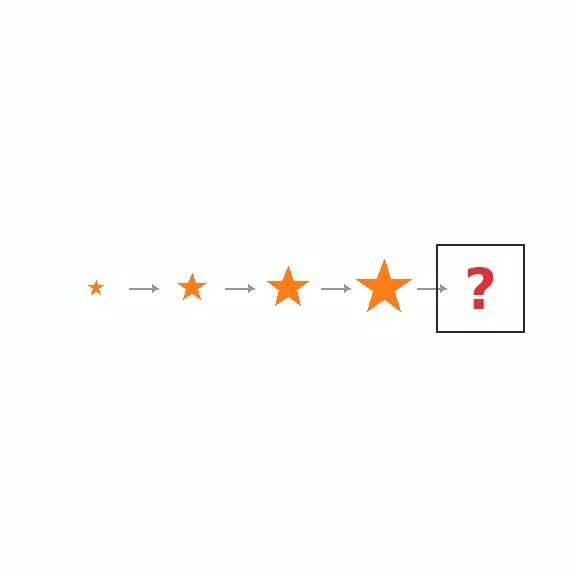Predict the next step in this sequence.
The next step is an orange star, larger than the previous one.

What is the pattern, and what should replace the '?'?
The pattern is that the star gets progressively larger each step. The '?' should be an orange star, larger than the previous one.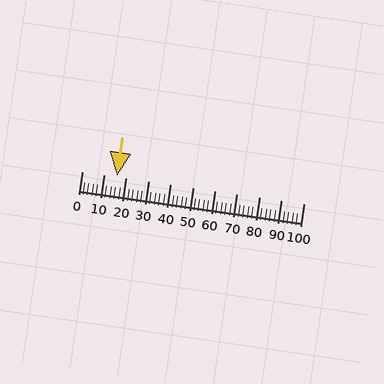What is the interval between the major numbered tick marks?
The major tick marks are spaced 10 units apart.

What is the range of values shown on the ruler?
The ruler shows values from 0 to 100.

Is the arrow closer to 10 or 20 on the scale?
The arrow is closer to 20.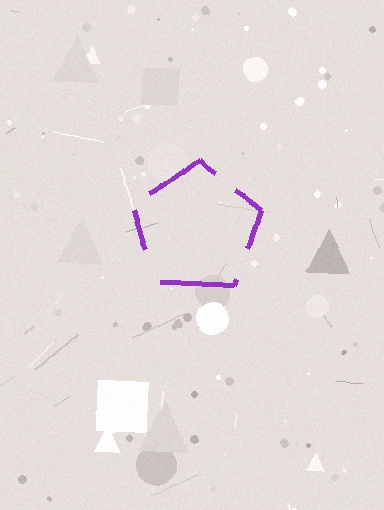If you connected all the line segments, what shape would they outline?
They would outline a pentagon.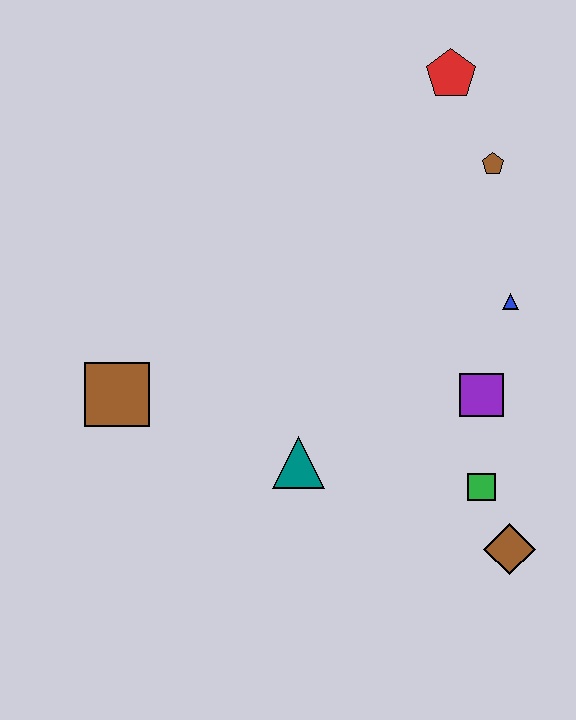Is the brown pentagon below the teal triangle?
No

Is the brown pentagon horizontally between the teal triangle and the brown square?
No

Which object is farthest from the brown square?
The red pentagon is farthest from the brown square.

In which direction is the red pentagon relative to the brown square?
The red pentagon is to the right of the brown square.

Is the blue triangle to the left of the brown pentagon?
No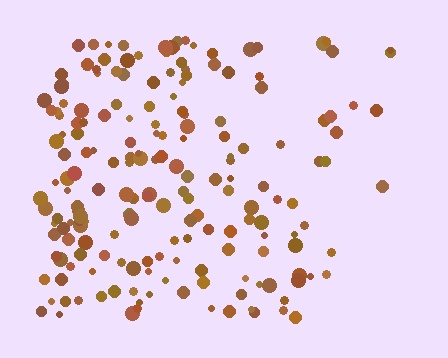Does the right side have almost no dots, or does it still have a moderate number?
Still a moderate number, just noticeably fewer than the left.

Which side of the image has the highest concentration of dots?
The left.